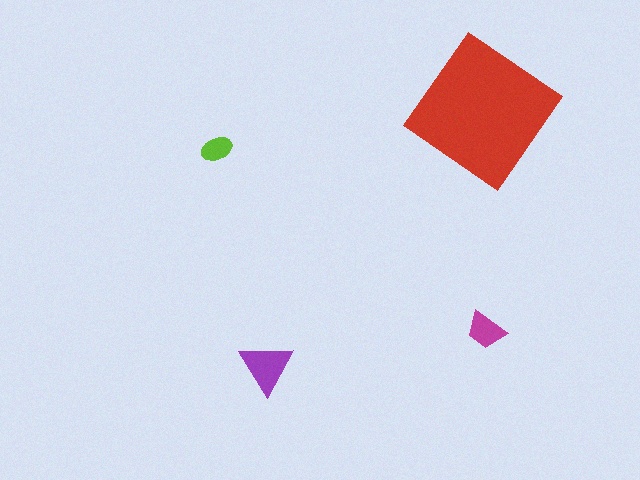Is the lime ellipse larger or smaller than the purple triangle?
Smaller.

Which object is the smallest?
The lime ellipse.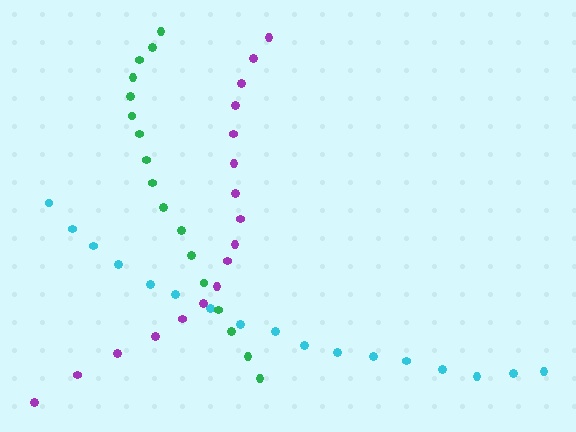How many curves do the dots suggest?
There are 3 distinct paths.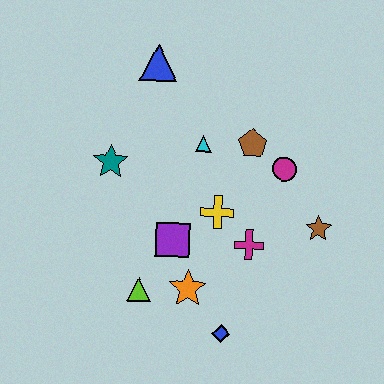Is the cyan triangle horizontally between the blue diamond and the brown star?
No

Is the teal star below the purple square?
No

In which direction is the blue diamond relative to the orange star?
The blue diamond is below the orange star.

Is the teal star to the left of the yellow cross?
Yes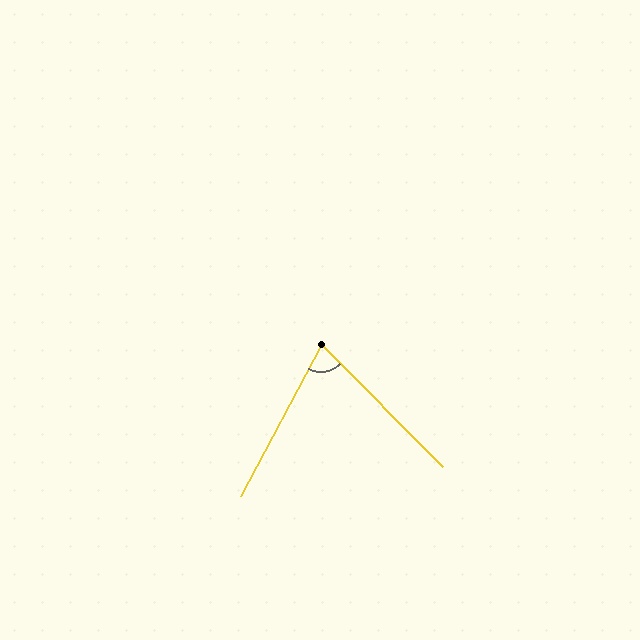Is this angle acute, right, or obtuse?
It is acute.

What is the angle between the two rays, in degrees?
Approximately 73 degrees.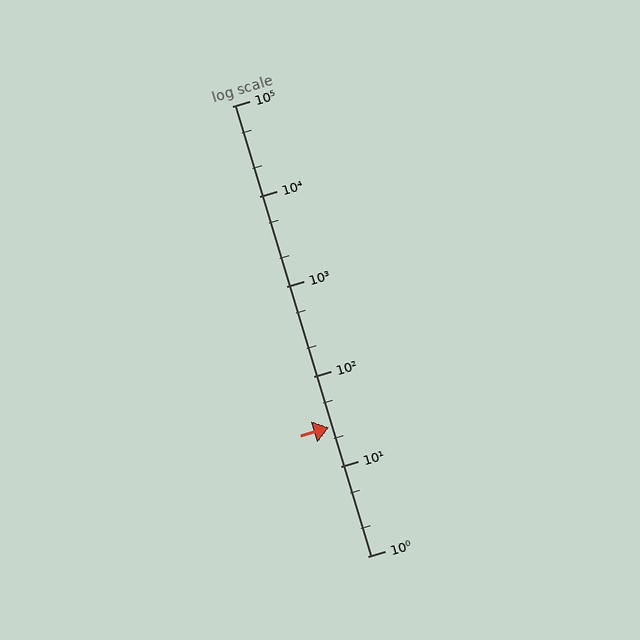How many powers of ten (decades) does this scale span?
The scale spans 5 decades, from 1 to 100000.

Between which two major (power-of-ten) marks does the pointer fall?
The pointer is between 10 and 100.